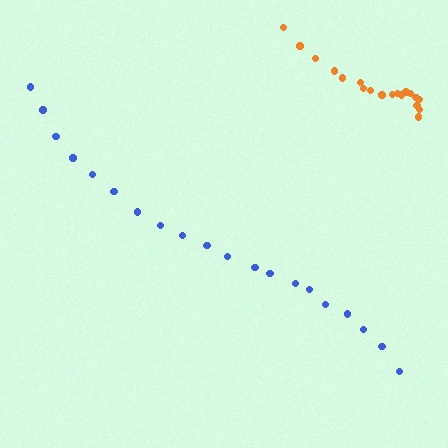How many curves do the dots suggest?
There are 2 distinct paths.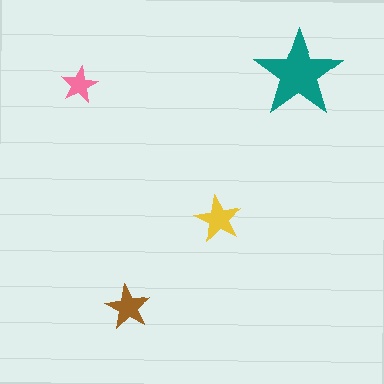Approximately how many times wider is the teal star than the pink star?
About 2.5 times wider.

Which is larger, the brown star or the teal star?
The teal one.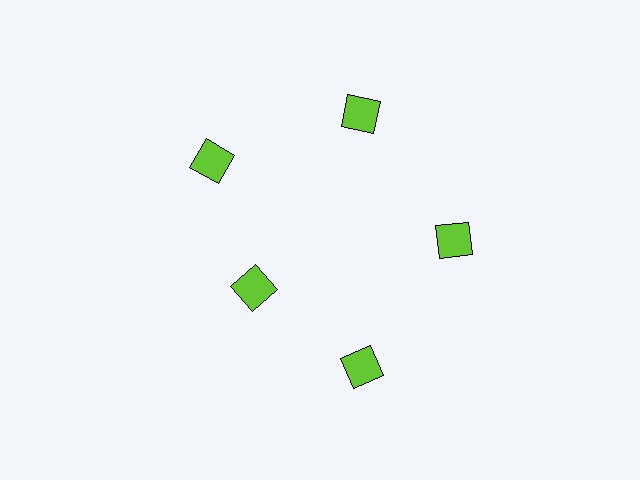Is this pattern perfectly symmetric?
No. The 5 lime squares are arranged in a ring, but one element near the 8 o'clock position is pulled inward toward the center, breaking the 5-fold rotational symmetry.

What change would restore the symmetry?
The symmetry would be restored by moving it outward, back onto the ring so that all 5 squares sit at equal angles and equal distance from the center.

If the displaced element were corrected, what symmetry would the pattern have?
It would have 5-fold rotational symmetry — the pattern would map onto itself every 72 degrees.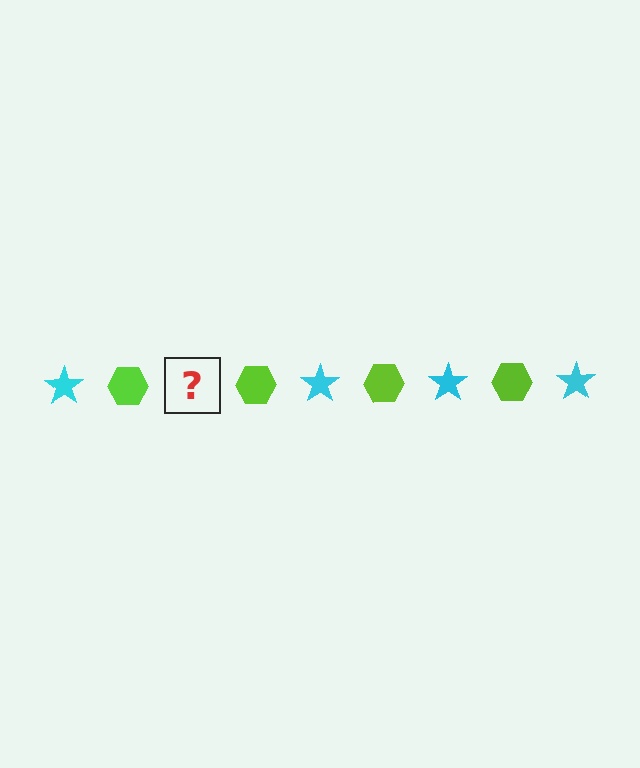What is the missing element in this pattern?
The missing element is a cyan star.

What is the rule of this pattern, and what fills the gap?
The rule is that the pattern alternates between cyan star and lime hexagon. The gap should be filled with a cyan star.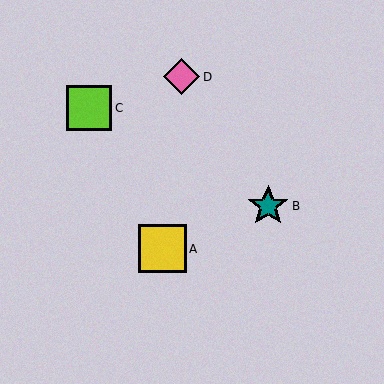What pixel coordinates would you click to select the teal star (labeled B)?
Click at (268, 206) to select the teal star B.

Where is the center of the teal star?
The center of the teal star is at (268, 206).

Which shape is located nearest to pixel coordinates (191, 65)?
The pink diamond (labeled D) at (182, 77) is nearest to that location.